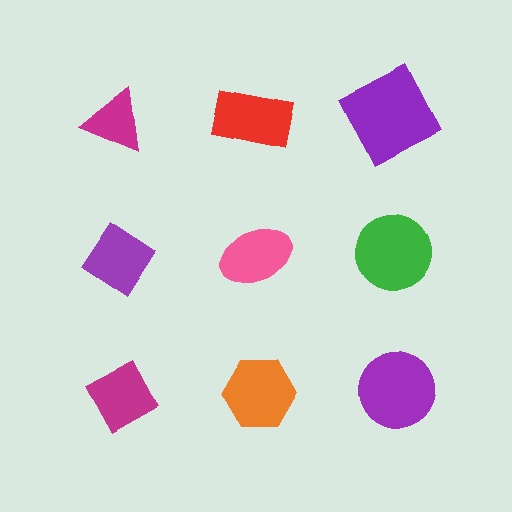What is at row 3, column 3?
A purple circle.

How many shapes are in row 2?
3 shapes.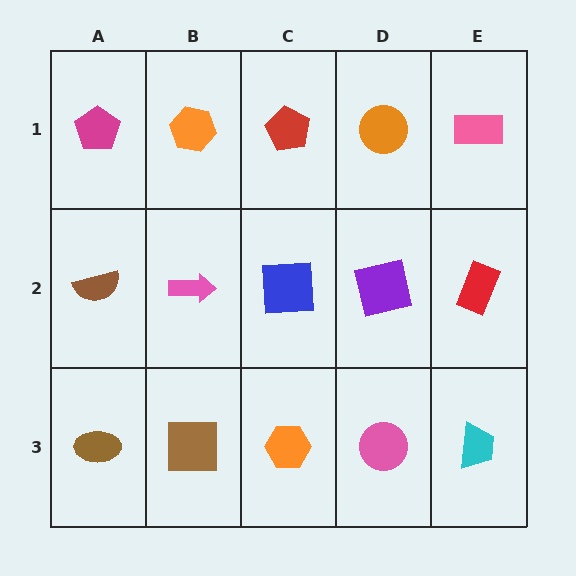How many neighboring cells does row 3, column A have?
2.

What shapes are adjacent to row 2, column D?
An orange circle (row 1, column D), a pink circle (row 3, column D), a blue square (row 2, column C), a red rectangle (row 2, column E).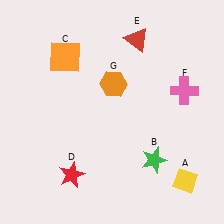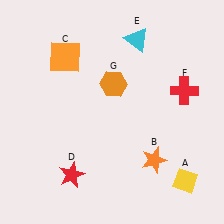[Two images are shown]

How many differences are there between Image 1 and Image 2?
There are 3 differences between the two images.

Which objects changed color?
B changed from green to orange. E changed from red to cyan. F changed from pink to red.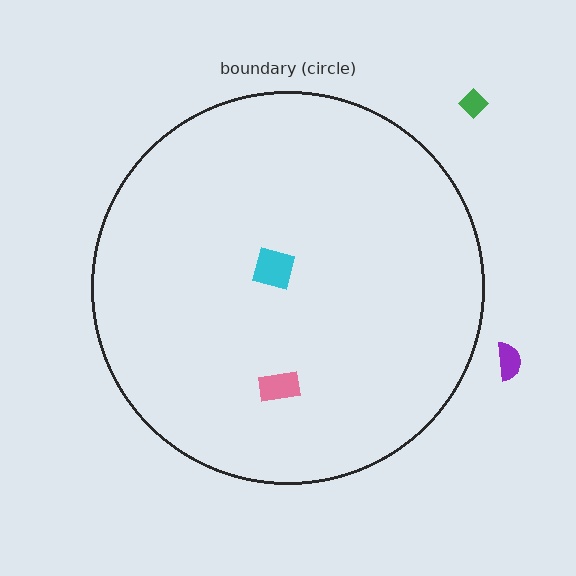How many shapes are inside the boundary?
2 inside, 2 outside.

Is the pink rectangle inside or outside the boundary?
Inside.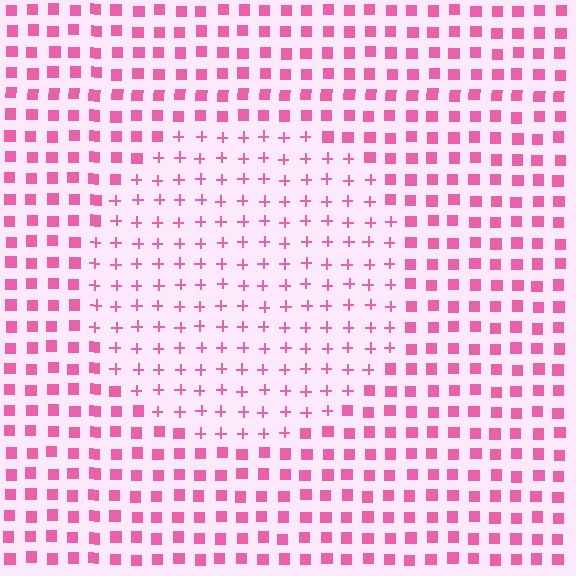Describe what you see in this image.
The image is filled with small pink elements arranged in a uniform grid. A circle-shaped region contains plus signs, while the surrounding area contains squares. The boundary is defined purely by the change in element shape.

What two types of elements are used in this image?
The image uses plus signs inside the circle region and squares outside it.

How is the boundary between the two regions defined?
The boundary is defined by a change in element shape: plus signs inside vs. squares outside. All elements share the same color and spacing.